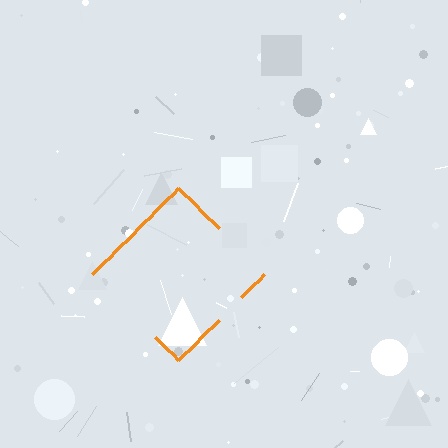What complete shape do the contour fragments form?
The contour fragments form a diamond.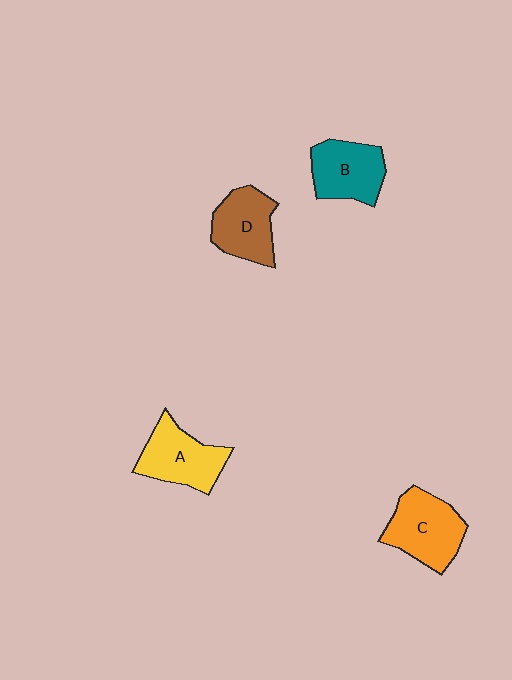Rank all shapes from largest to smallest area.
From largest to smallest: C (orange), A (yellow), B (teal), D (brown).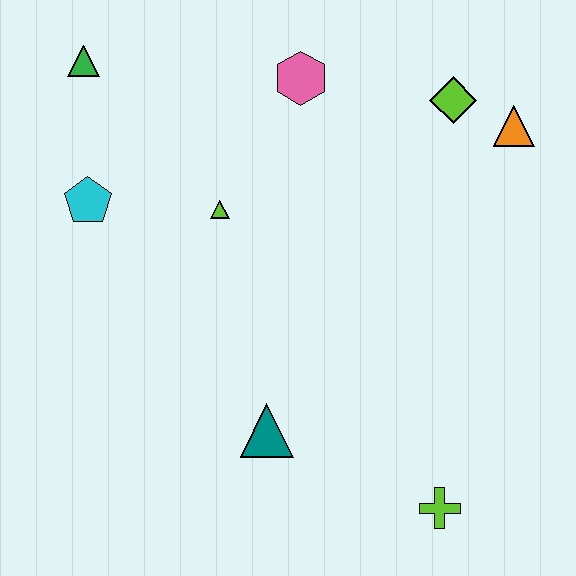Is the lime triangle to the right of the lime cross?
No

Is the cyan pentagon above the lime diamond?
No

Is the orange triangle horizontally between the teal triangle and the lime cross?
No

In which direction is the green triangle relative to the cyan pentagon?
The green triangle is above the cyan pentagon.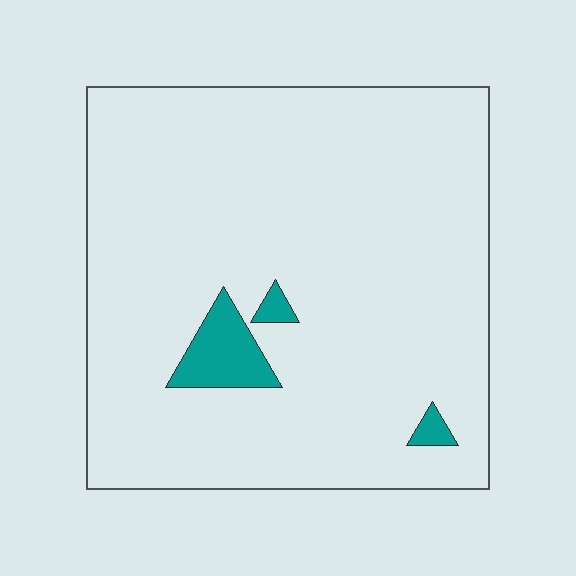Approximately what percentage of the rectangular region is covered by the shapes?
Approximately 5%.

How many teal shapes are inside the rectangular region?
3.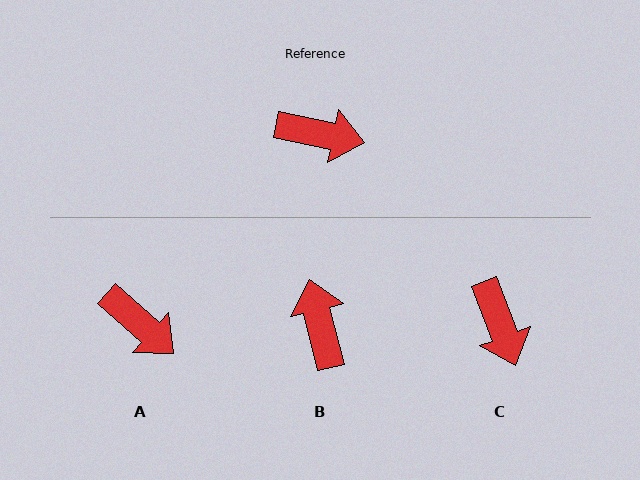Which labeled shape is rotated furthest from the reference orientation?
B, about 115 degrees away.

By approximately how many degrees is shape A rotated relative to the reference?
Approximately 30 degrees clockwise.